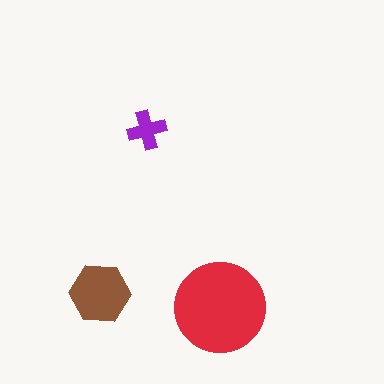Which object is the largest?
The red circle.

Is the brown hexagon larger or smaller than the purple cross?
Larger.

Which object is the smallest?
The purple cross.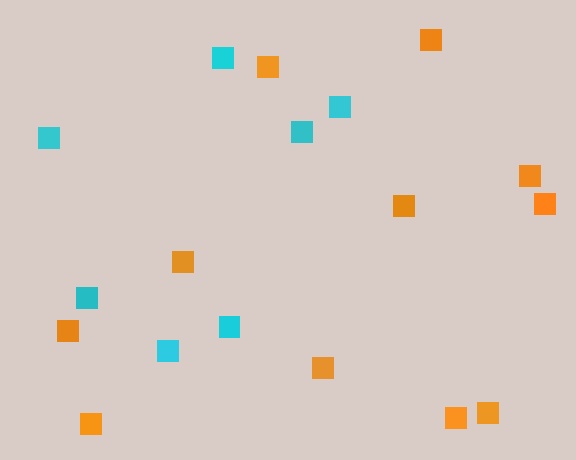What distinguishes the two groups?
There are 2 groups: one group of cyan squares (7) and one group of orange squares (11).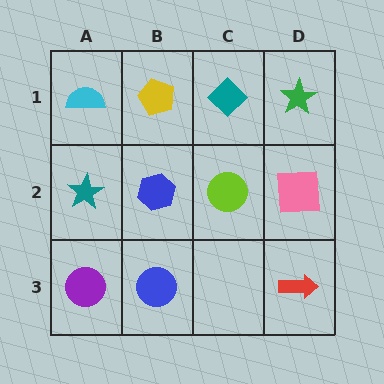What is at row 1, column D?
A green star.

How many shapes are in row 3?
3 shapes.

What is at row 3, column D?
A red arrow.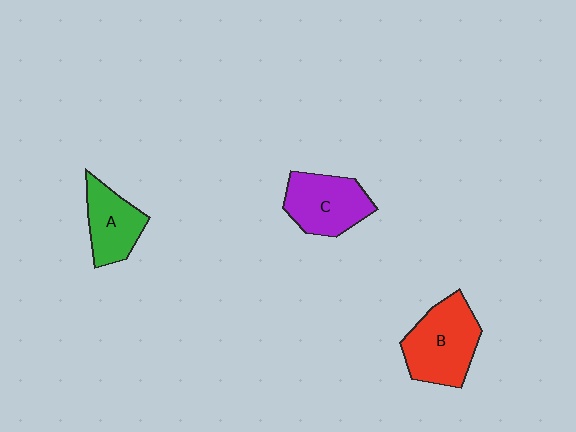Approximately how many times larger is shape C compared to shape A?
Approximately 1.2 times.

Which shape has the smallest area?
Shape A (green).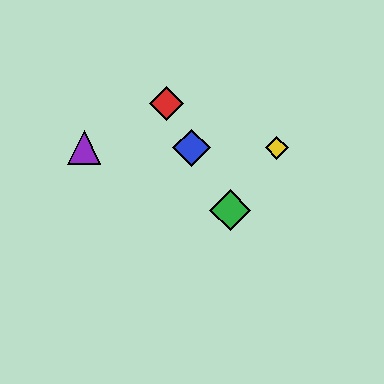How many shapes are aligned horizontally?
3 shapes (the blue diamond, the yellow diamond, the purple triangle) are aligned horizontally.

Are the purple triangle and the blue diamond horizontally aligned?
Yes, both are at y≈148.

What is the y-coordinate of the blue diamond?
The blue diamond is at y≈148.